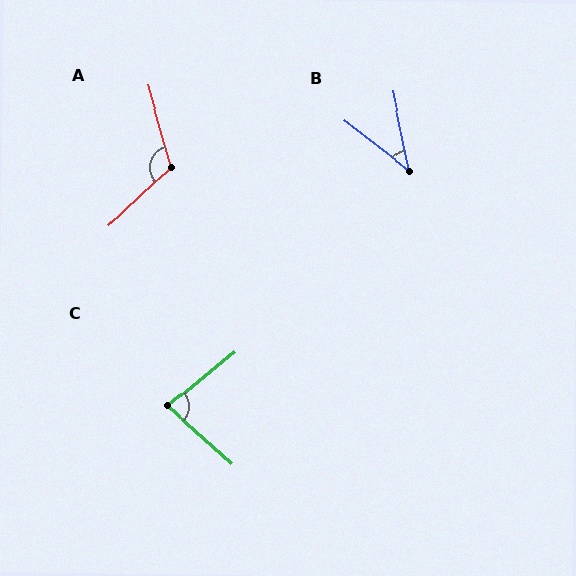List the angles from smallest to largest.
B (40°), C (81°), A (118°).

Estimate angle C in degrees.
Approximately 81 degrees.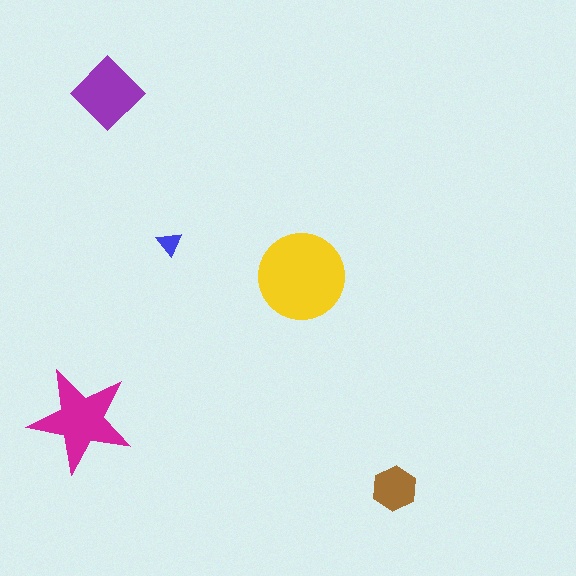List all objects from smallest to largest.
The blue triangle, the brown hexagon, the purple diamond, the magenta star, the yellow circle.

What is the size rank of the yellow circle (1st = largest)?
1st.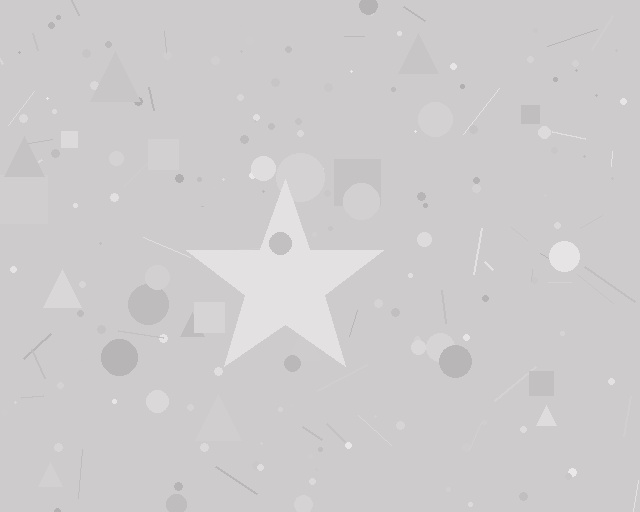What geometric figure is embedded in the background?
A star is embedded in the background.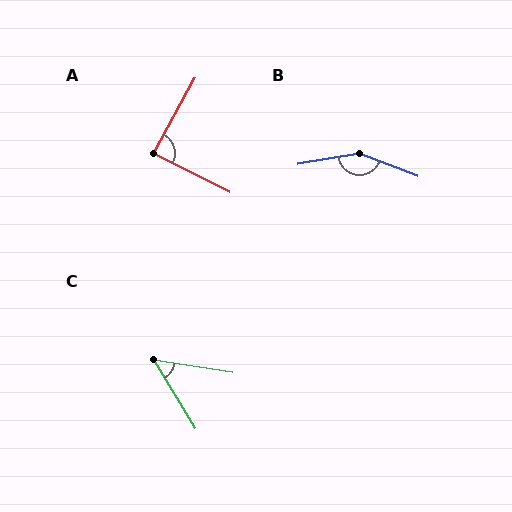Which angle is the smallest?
C, at approximately 50 degrees.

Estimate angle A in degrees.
Approximately 88 degrees.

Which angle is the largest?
B, at approximately 150 degrees.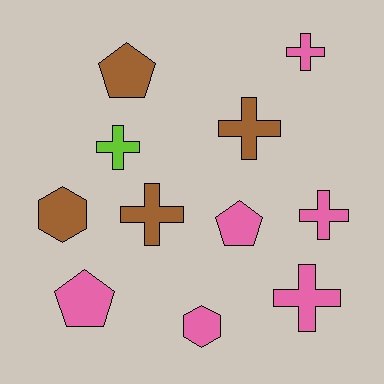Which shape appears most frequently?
Cross, with 6 objects.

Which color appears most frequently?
Pink, with 6 objects.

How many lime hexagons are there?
There are no lime hexagons.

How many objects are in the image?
There are 11 objects.